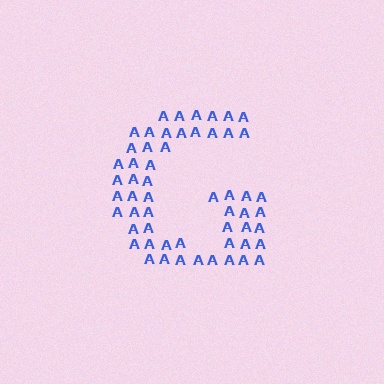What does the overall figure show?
The overall figure shows the letter G.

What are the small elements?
The small elements are letter A's.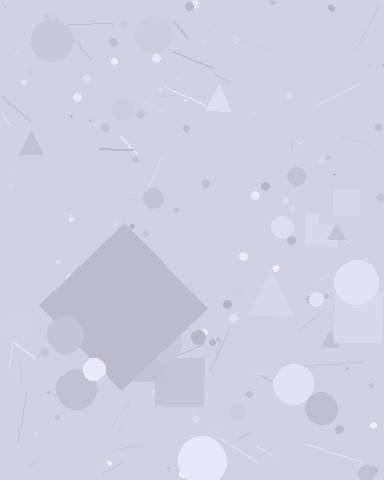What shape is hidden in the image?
A diamond is hidden in the image.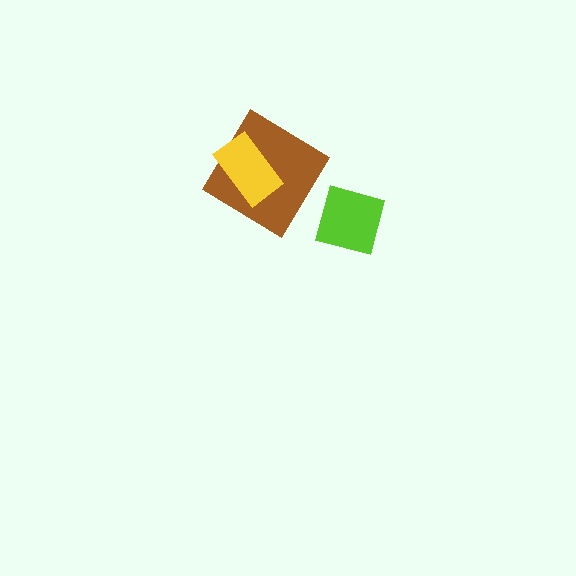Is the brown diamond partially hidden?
Yes, it is partially covered by another shape.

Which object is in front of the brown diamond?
The yellow rectangle is in front of the brown diamond.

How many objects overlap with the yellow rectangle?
1 object overlaps with the yellow rectangle.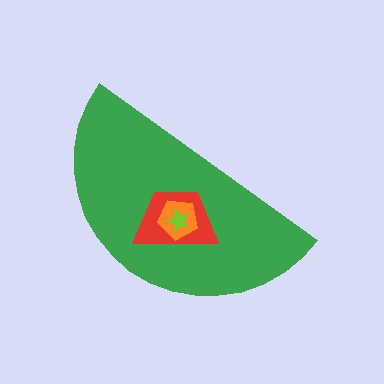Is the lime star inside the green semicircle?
Yes.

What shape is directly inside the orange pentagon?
The lime star.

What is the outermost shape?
The green semicircle.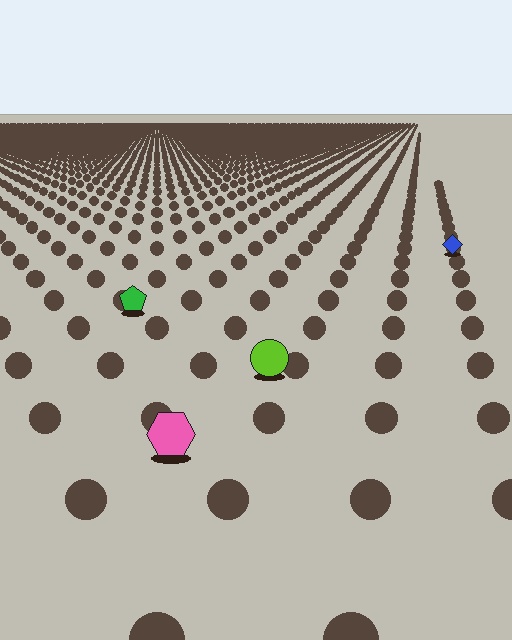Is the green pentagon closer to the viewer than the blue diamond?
Yes. The green pentagon is closer — you can tell from the texture gradient: the ground texture is coarser near it.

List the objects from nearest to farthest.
From nearest to farthest: the pink hexagon, the lime circle, the green pentagon, the blue diamond.